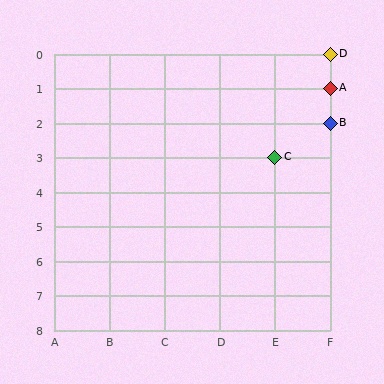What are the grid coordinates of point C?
Point C is at grid coordinates (E, 3).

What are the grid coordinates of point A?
Point A is at grid coordinates (F, 1).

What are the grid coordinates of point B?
Point B is at grid coordinates (F, 2).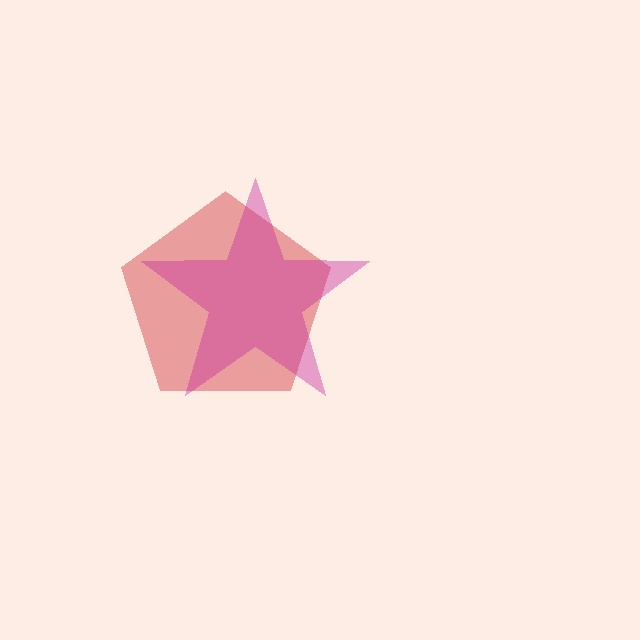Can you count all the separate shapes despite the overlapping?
Yes, there are 2 separate shapes.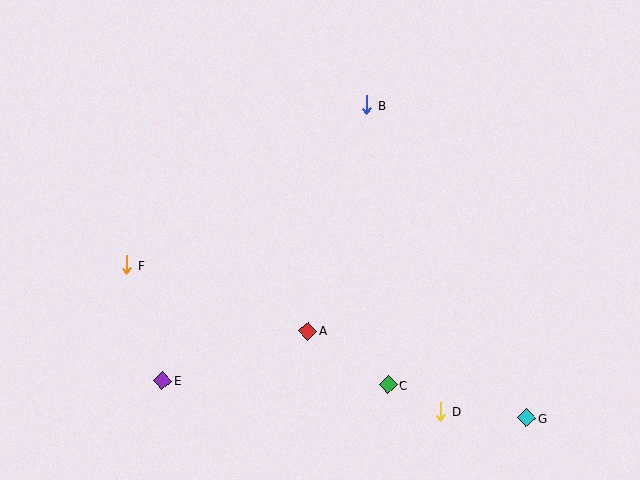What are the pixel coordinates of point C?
Point C is at (388, 385).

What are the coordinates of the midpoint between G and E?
The midpoint between G and E is at (345, 399).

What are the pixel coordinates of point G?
Point G is at (526, 418).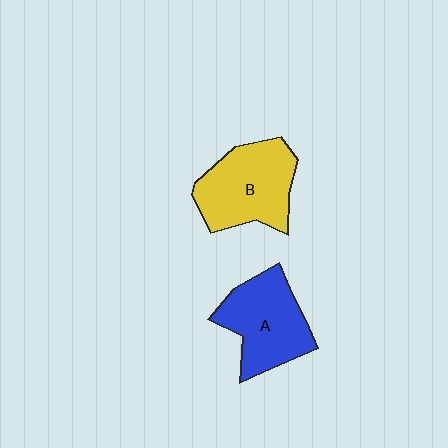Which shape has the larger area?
Shape B (yellow).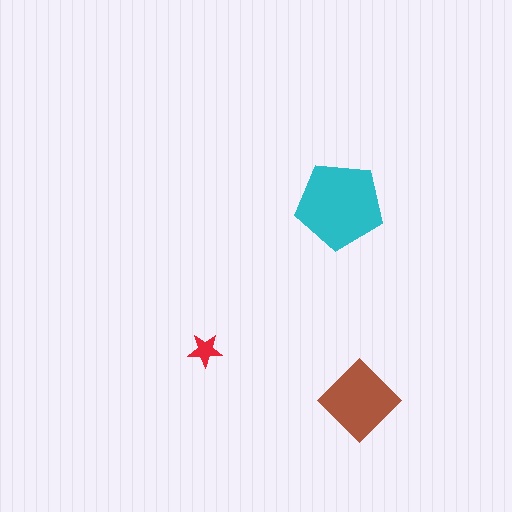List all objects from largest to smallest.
The cyan pentagon, the brown diamond, the red star.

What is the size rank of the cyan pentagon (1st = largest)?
1st.